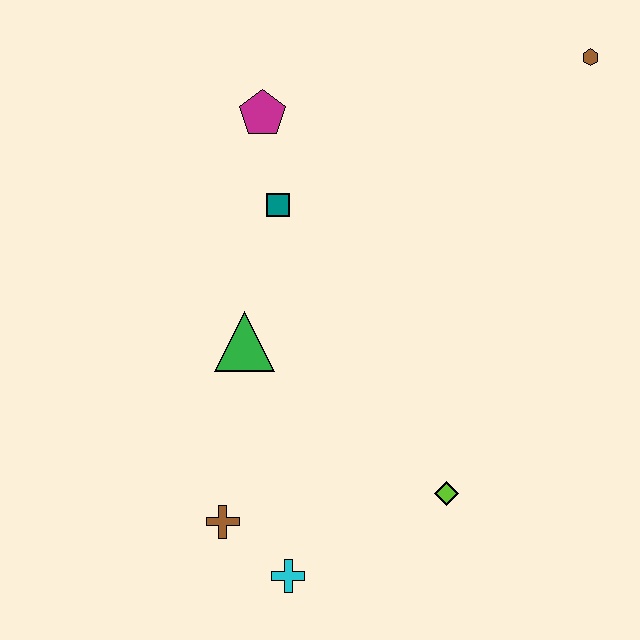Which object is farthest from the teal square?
The cyan cross is farthest from the teal square.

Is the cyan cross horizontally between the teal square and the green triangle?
No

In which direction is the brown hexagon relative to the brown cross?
The brown hexagon is above the brown cross.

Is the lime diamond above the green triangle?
No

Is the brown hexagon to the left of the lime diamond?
No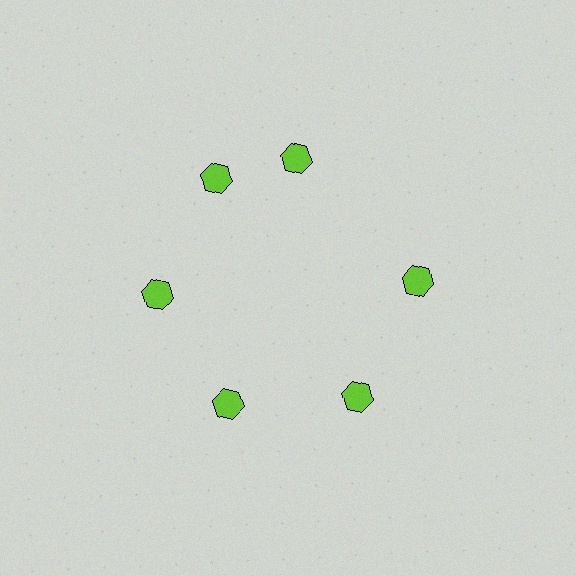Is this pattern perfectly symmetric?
No. The 6 lime hexagons are arranged in a ring, but one element near the 1 o'clock position is rotated out of alignment along the ring, breaking the 6-fold rotational symmetry.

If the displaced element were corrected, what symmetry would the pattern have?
It would have 6-fold rotational symmetry — the pattern would map onto itself every 60 degrees.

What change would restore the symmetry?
The symmetry would be restored by rotating it back into even spacing with its neighbors so that all 6 hexagons sit at equal angles and equal distance from the center.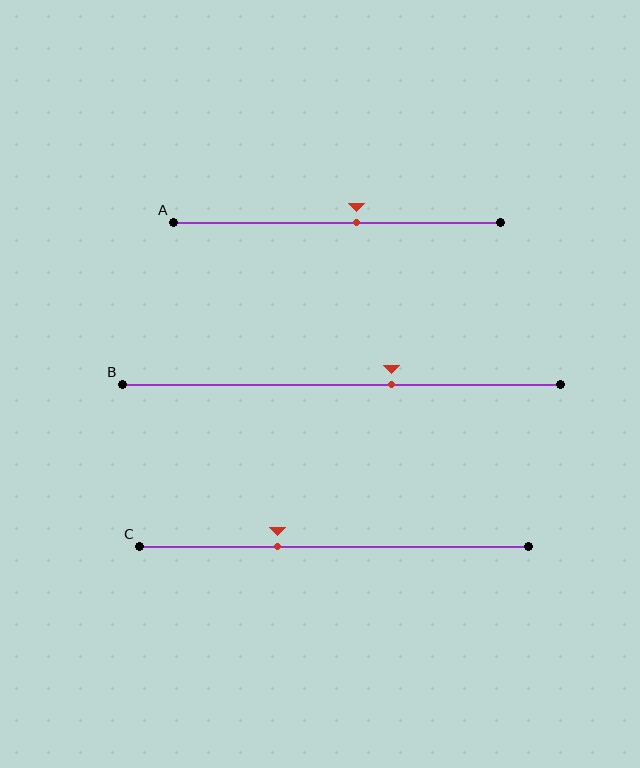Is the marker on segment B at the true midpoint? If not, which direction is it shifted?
No, the marker on segment B is shifted to the right by about 11% of the segment length.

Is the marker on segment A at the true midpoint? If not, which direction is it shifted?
No, the marker on segment A is shifted to the right by about 6% of the segment length.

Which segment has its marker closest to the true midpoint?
Segment A has its marker closest to the true midpoint.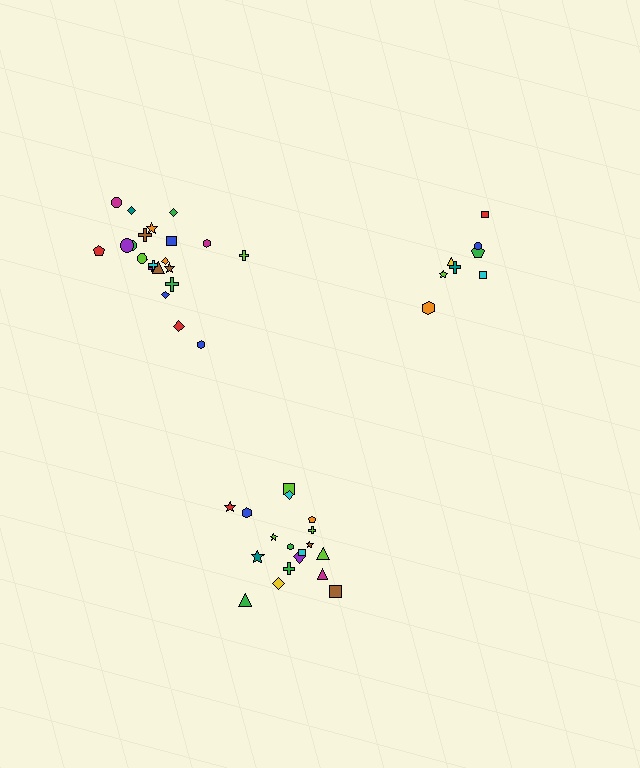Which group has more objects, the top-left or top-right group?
The top-left group.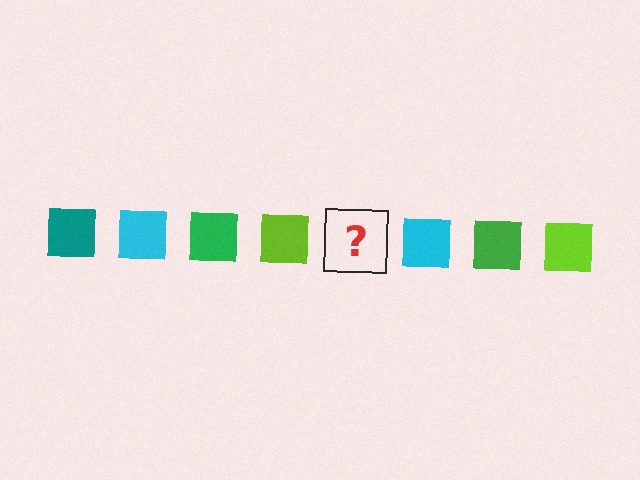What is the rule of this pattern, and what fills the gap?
The rule is that the pattern cycles through teal, cyan, green, lime squares. The gap should be filled with a teal square.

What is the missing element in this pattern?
The missing element is a teal square.